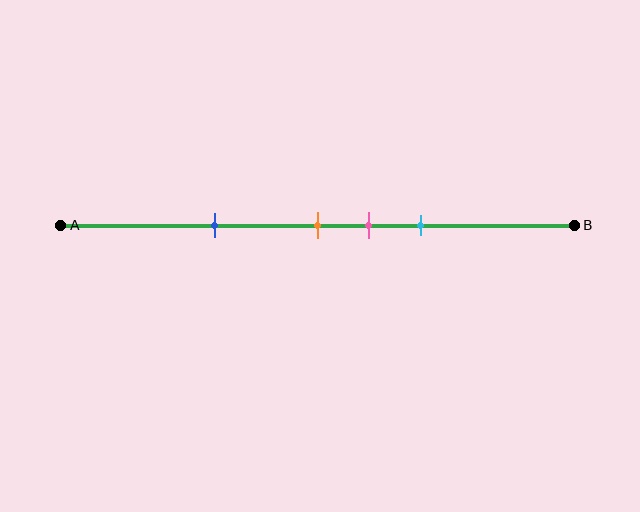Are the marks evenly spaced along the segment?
No, the marks are not evenly spaced.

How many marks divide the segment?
There are 4 marks dividing the segment.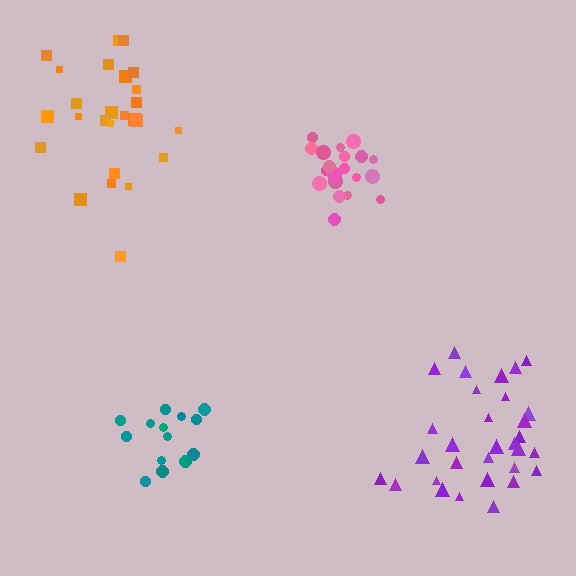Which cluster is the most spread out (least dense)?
Orange.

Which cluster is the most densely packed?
Pink.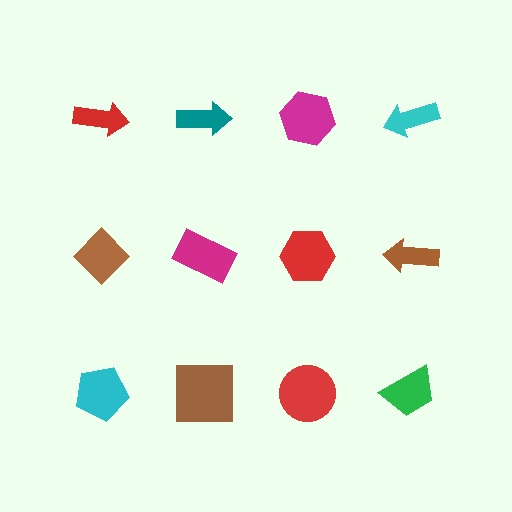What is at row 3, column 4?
A green trapezoid.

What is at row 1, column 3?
A magenta hexagon.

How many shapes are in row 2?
4 shapes.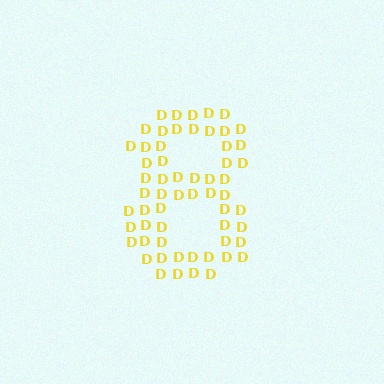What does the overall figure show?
The overall figure shows the digit 8.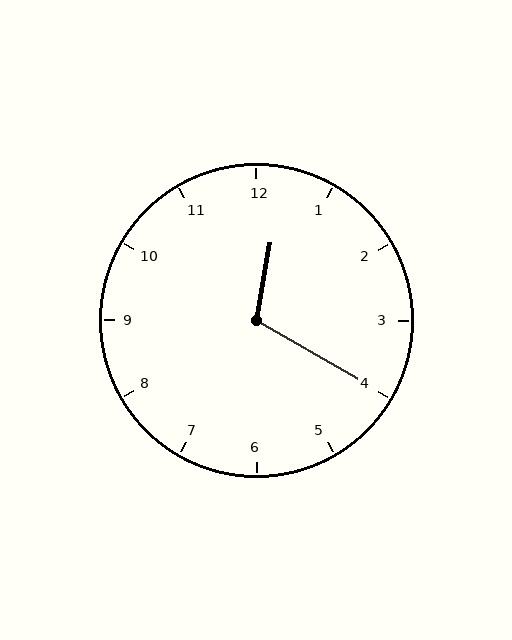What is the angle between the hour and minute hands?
Approximately 110 degrees.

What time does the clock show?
12:20.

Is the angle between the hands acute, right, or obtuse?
It is obtuse.